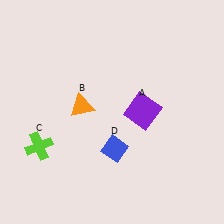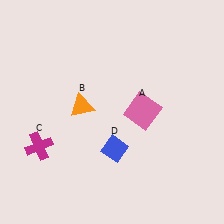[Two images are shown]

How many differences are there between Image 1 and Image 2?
There are 2 differences between the two images.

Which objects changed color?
A changed from purple to pink. C changed from lime to magenta.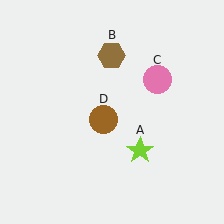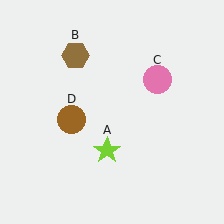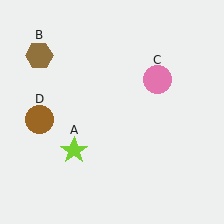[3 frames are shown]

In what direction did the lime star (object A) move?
The lime star (object A) moved left.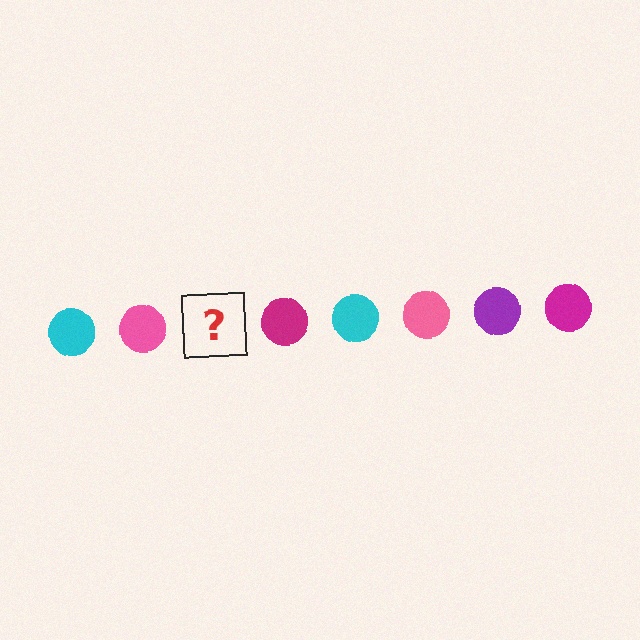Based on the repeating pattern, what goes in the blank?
The blank should be a purple circle.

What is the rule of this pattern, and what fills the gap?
The rule is that the pattern cycles through cyan, pink, purple, magenta circles. The gap should be filled with a purple circle.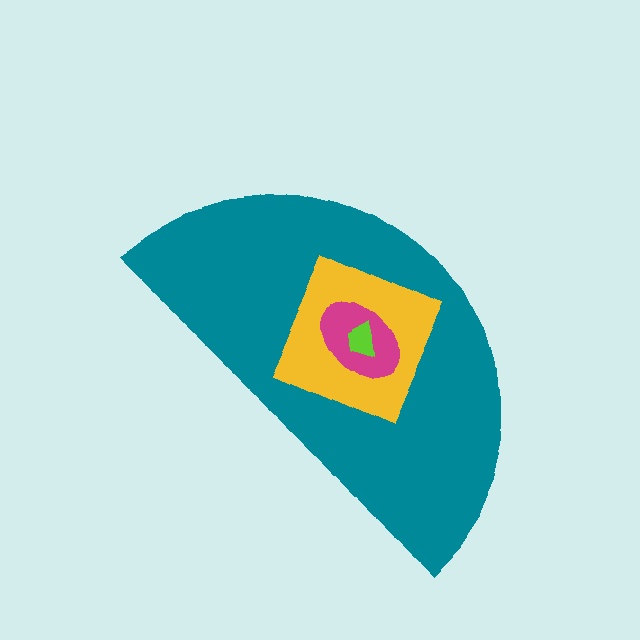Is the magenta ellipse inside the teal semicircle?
Yes.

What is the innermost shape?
The lime trapezoid.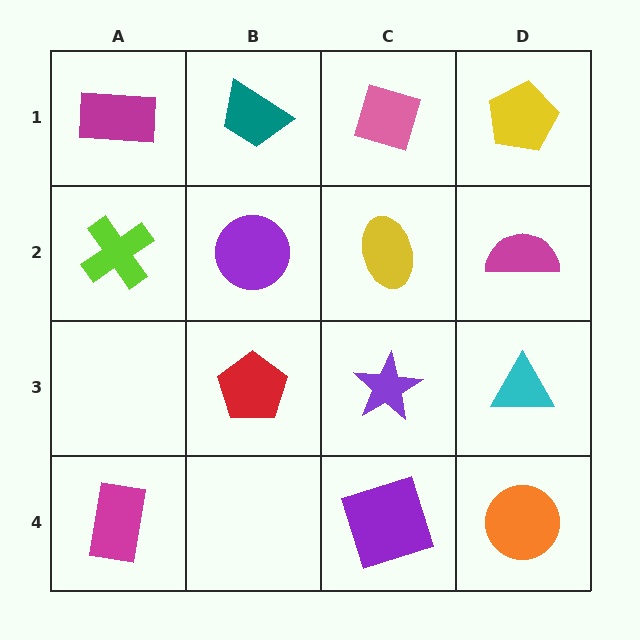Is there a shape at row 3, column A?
No, that cell is empty.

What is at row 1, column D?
A yellow pentagon.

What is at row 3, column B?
A red pentagon.